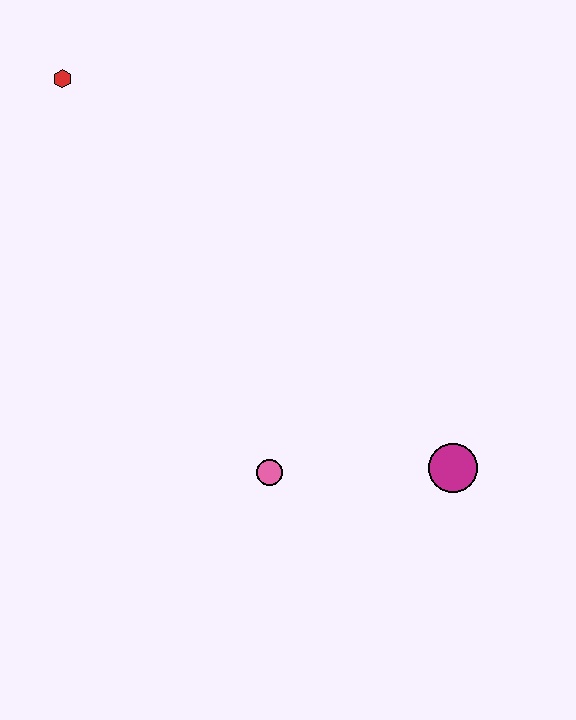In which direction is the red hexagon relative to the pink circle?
The red hexagon is above the pink circle.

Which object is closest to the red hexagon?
The pink circle is closest to the red hexagon.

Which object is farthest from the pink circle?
The red hexagon is farthest from the pink circle.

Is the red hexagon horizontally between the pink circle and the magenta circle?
No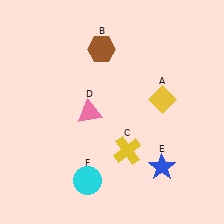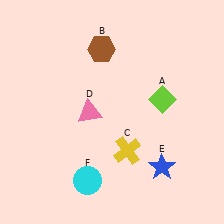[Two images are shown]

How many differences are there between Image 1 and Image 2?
There is 1 difference between the two images.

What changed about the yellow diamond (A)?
In Image 1, A is yellow. In Image 2, it changed to lime.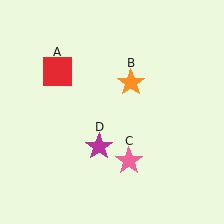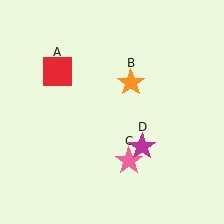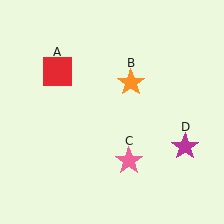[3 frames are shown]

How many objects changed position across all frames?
1 object changed position: magenta star (object D).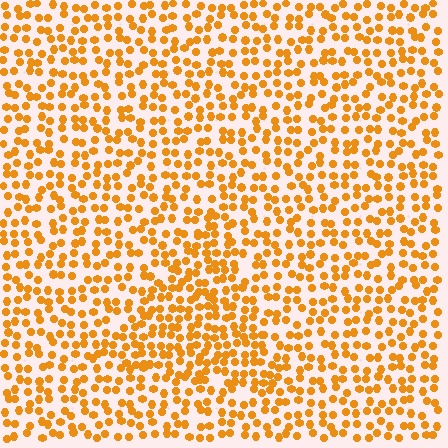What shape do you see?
I see a triangle.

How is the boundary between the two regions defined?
The boundary is defined by a change in element density (approximately 1.5x ratio). All elements are the same color, size, and shape.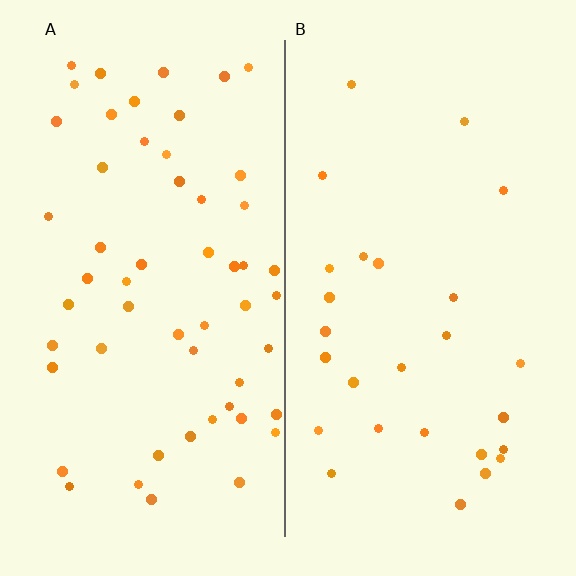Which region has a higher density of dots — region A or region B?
A (the left).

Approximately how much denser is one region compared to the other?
Approximately 2.1× — region A over region B.